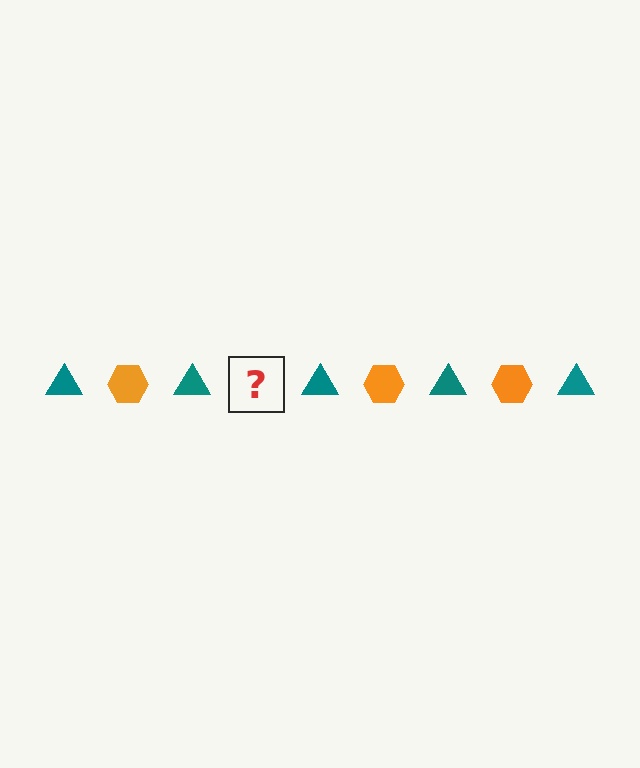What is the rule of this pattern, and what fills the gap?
The rule is that the pattern alternates between teal triangle and orange hexagon. The gap should be filled with an orange hexagon.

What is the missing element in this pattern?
The missing element is an orange hexagon.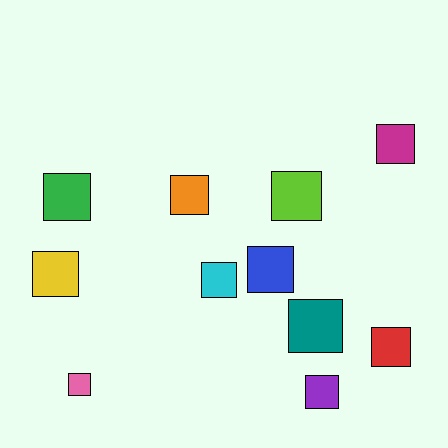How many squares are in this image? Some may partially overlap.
There are 11 squares.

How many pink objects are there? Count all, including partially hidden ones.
There is 1 pink object.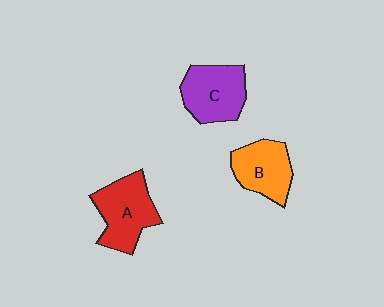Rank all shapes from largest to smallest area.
From largest to smallest: A (red), C (purple), B (orange).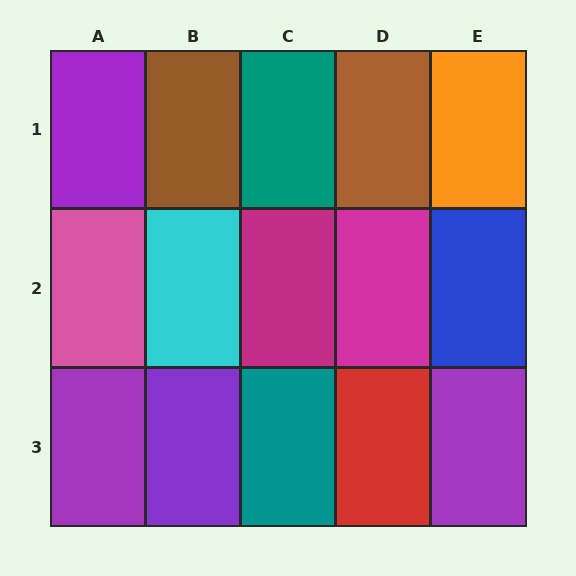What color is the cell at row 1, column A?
Purple.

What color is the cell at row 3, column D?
Red.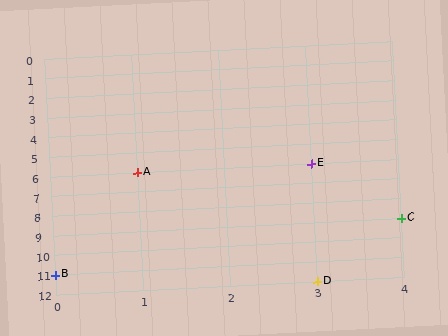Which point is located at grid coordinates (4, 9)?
Point C is at (4, 9).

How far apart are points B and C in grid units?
Points B and C are 4 columns and 2 rows apart (about 4.5 grid units diagonally).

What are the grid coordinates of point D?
Point D is at grid coordinates (3, 12).